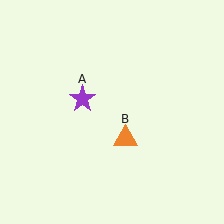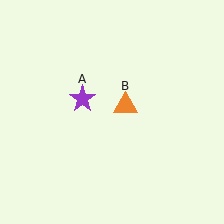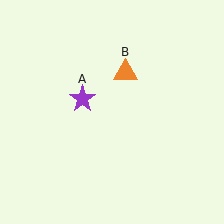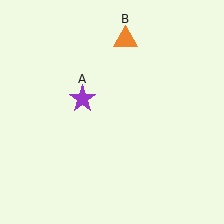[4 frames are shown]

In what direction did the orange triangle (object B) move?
The orange triangle (object B) moved up.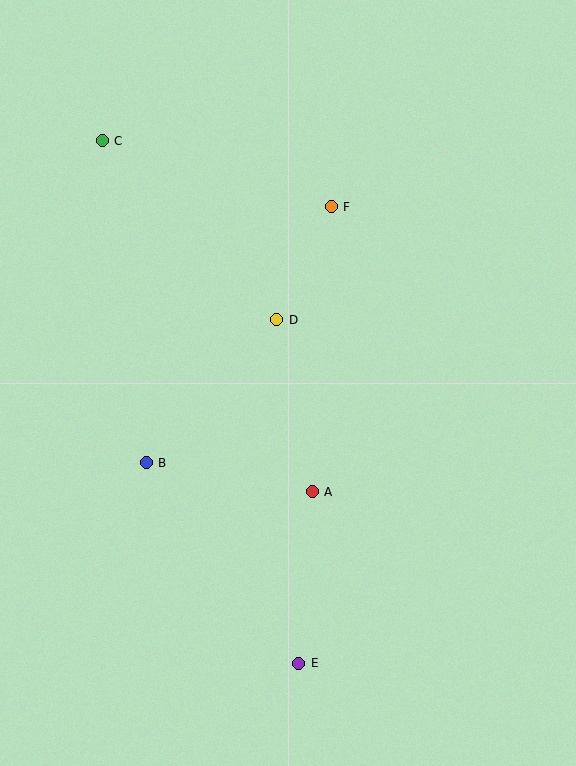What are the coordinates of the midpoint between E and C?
The midpoint between E and C is at (200, 402).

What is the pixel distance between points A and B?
The distance between A and B is 169 pixels.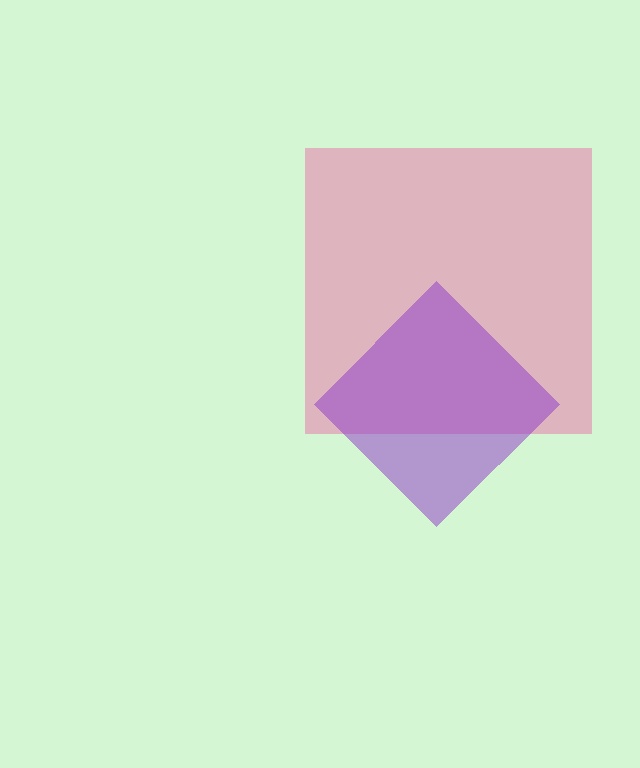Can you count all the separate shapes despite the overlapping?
Yes, there are 2 separate shapes.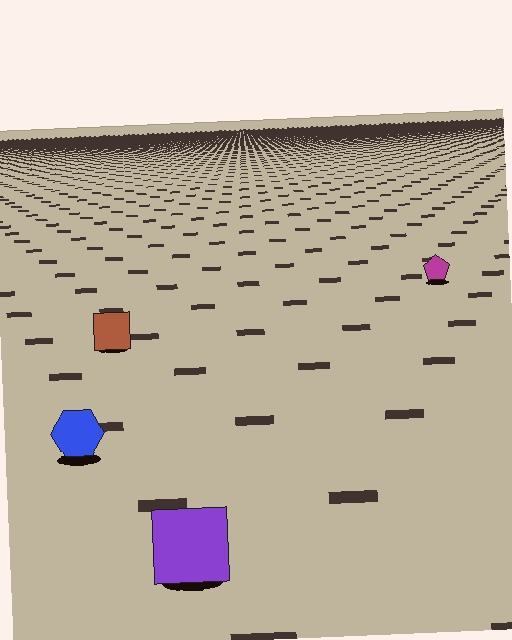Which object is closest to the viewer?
The purple square is closest. The texture marks near it are larger and more spread out.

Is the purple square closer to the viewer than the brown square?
Yes. The purple square is closer — you can tell from the texture gradient: the ground texture is coarser near it.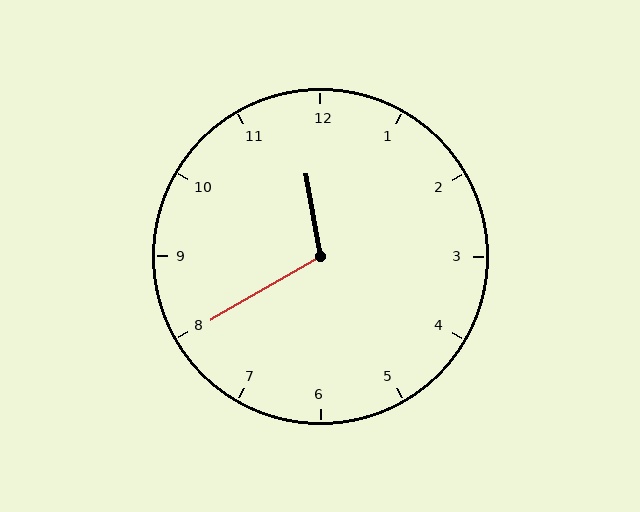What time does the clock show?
11:40.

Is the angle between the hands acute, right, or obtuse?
It is obtuse.